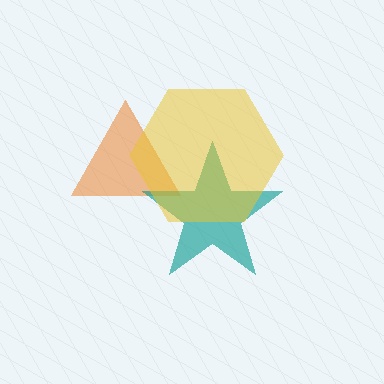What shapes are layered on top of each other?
The layered shapes are: an orange triangle, a teal star, a yellow hexagon.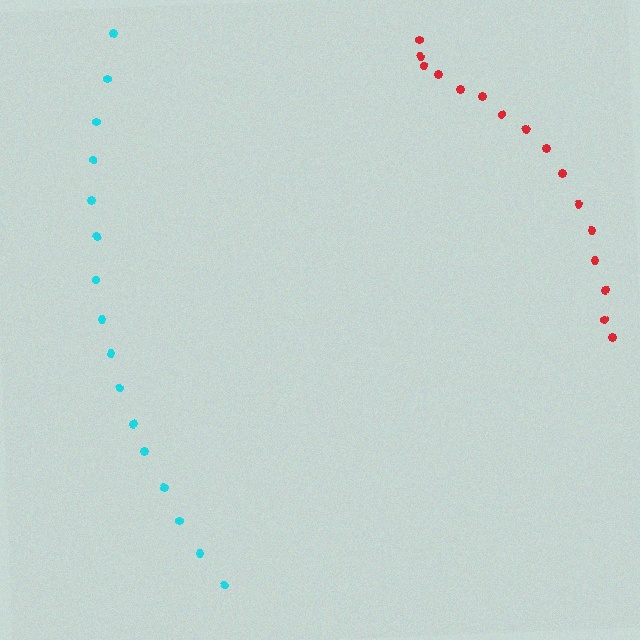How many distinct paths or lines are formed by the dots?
There are 2 distinct paths.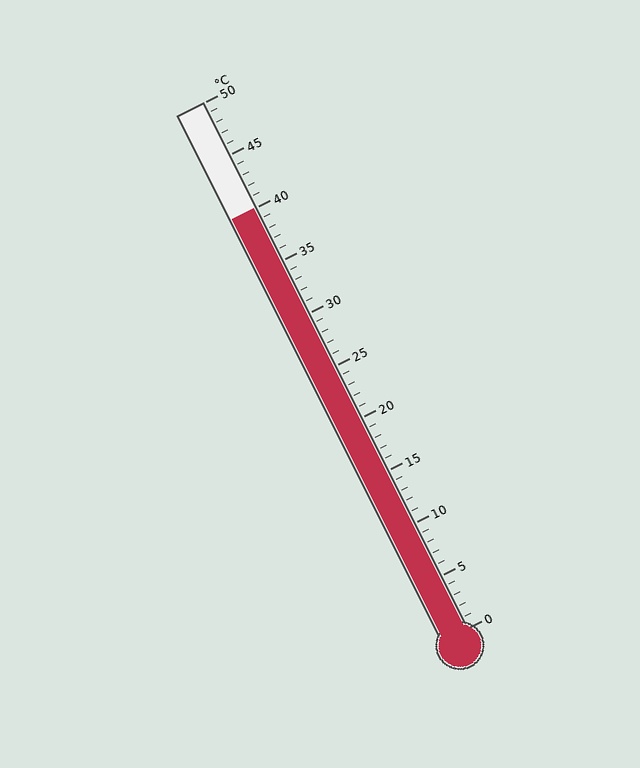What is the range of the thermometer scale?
The thermometer scale ranges from 0°C to 50°C.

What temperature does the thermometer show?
The thermometer shows approximately 40°C.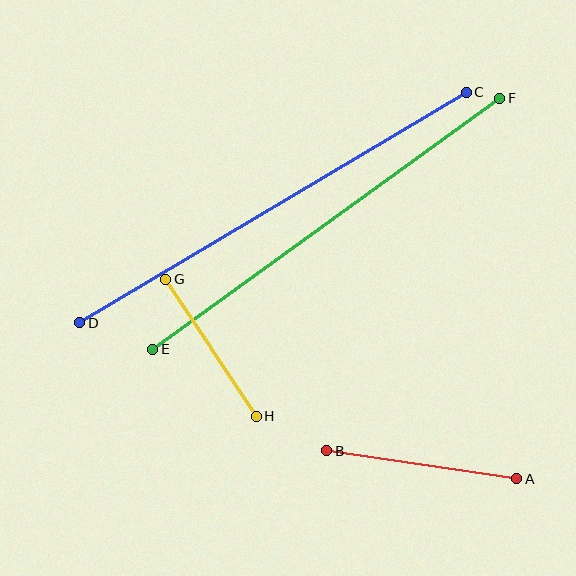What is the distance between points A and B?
The distance is approximately 192 pixels.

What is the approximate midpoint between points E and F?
The midpoint is at approximately (326, 224) pixels.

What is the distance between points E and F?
The distance is approximately 428 pixels.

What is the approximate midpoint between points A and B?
The midpoint is at approximately (422, 465) pixels.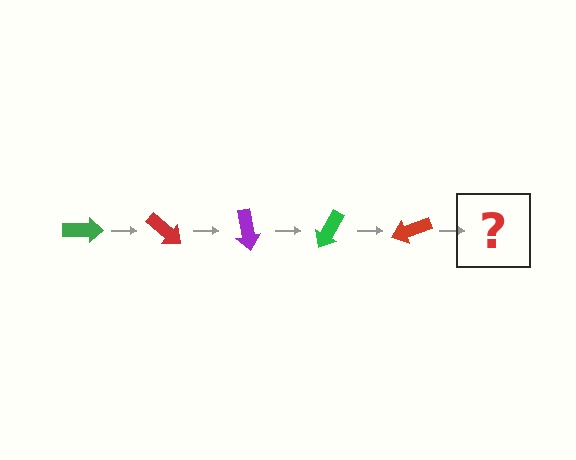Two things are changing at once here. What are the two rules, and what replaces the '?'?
The two rules are that it rotates 40 degrees each step and the color cycles through green, red, and purple. The '?' should be a purple arrow, rotated 200 degrees from the start.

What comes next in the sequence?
The next element should be a purple arrow, rotated 200 degrees from the start.